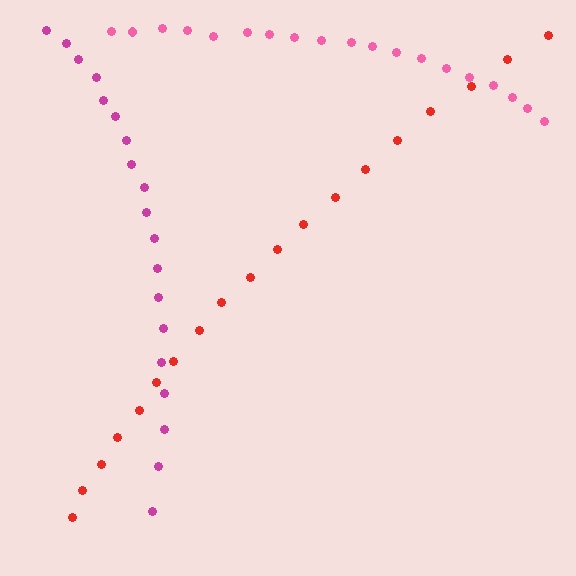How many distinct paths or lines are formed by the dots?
There are 3 distinct paths.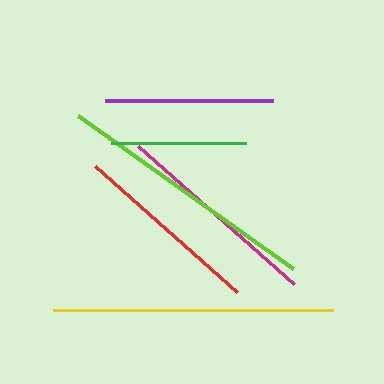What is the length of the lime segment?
The lime segment is approximately 264 pixels long.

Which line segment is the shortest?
The green line is the shortest at approximately 135 pixels.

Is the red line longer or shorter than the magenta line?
The magenta line is longer than the red line.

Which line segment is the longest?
The yellow line is the longest at approximately 279 pixels.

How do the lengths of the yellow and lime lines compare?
The yellow and lime lines are approximately the same length.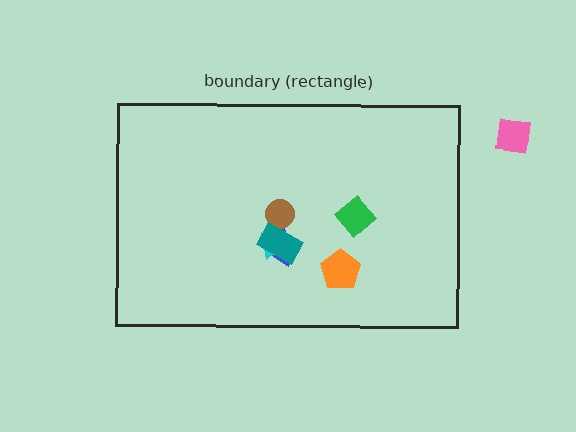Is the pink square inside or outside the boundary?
Outside.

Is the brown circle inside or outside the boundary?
Inside.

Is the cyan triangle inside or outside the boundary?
Inside.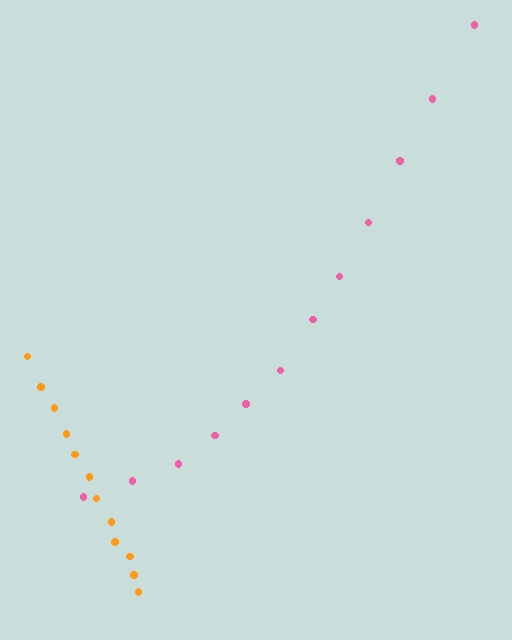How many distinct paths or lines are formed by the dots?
There are 2 distinct paths.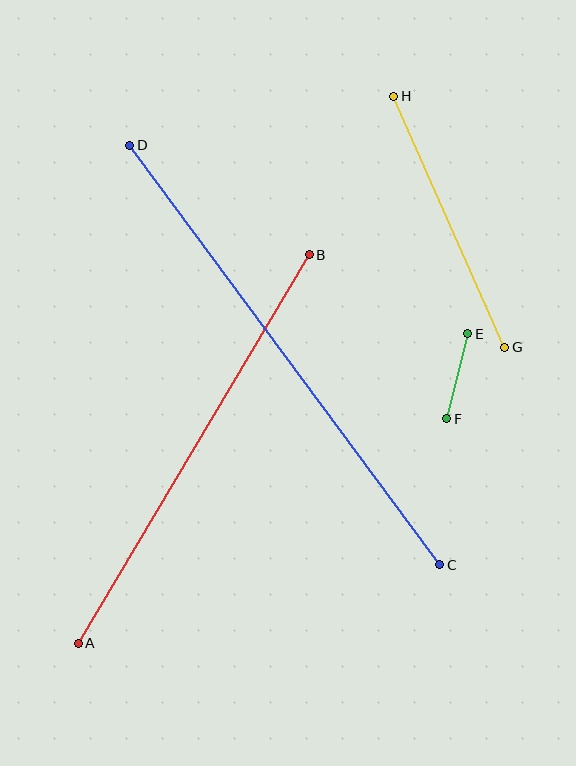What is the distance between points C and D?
The distance is approximately 522 pixels.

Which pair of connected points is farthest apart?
Points C and D are farthest apart.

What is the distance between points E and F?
The distance is approximately 88 pixels.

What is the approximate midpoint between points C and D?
The midpoint is at approximately (285, 355) pixels.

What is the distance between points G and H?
The distance is approximately 274 pixels.